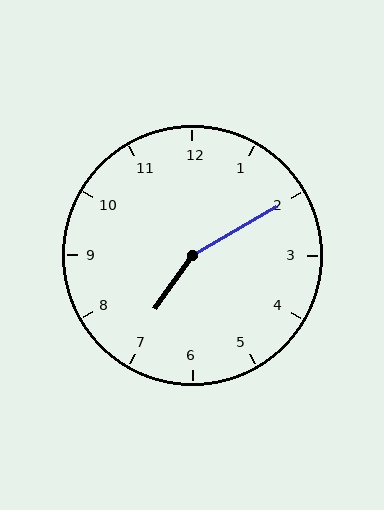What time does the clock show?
7:10.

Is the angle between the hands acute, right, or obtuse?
It is obtuse.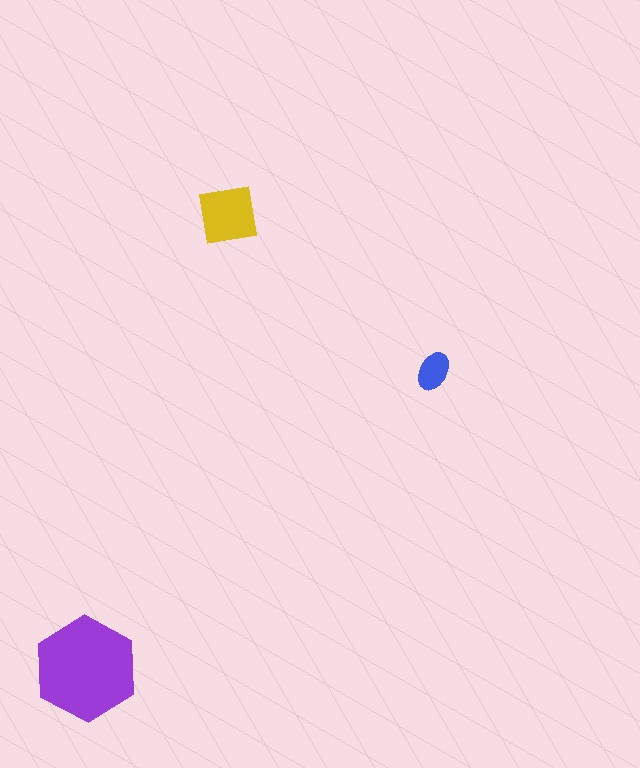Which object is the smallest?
The blue ellipse.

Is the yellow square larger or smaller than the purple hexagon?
Smaller.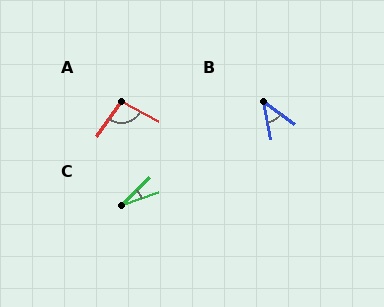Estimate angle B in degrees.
Approximately 43 degrees.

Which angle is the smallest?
C, at approximately 25 degrees.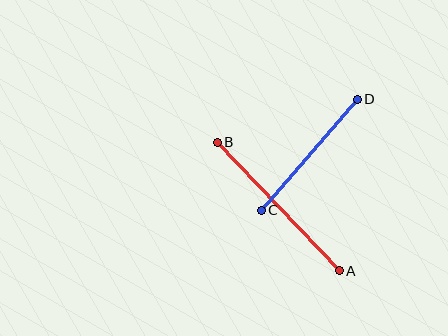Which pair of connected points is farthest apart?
Points A and B are farthest apart.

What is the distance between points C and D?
The distance is approximately 147 pixels.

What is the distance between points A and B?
The distance is approximately 177 pixels.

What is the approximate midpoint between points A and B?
The midpoint is at approximately (278, 206) pixels.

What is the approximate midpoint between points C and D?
The midpoint is at approximately (309, 155) pixels.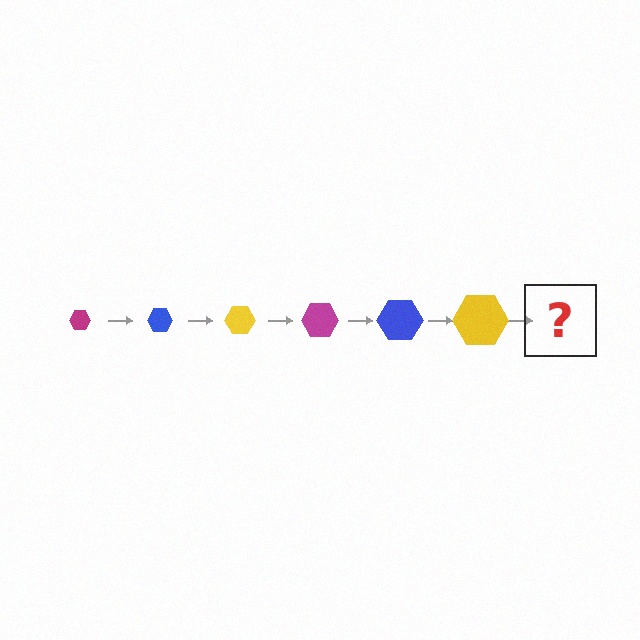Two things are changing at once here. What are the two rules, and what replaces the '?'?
The two rules are that the hexagon grows larger each step and the color cycles through magenta, blue, and yellow. The '?' should be a magenta hexagon, larger than the previous one.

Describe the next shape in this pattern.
It should be a magenta hexagon, larger than the previous one.